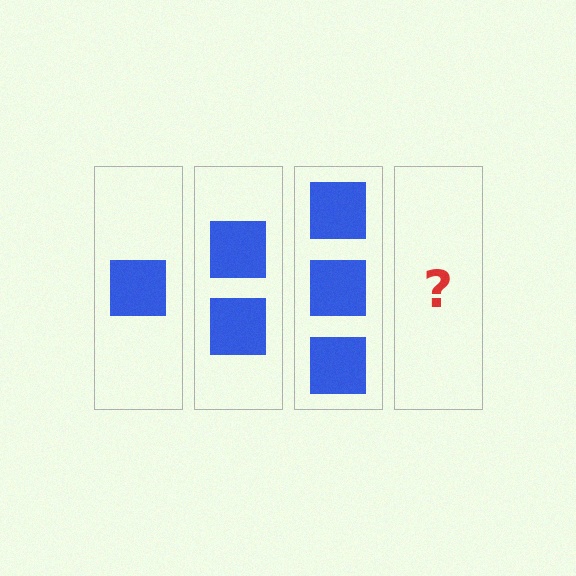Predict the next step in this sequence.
The next step is 4 squares.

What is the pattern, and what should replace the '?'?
The pattern is that each step adds one more square. The '?' should be 4 squares.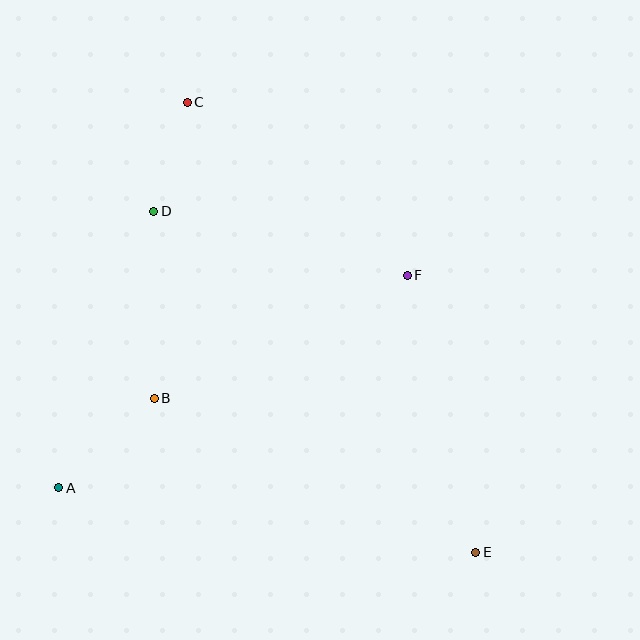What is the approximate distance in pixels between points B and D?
The distance between B and D is approximately 187 pixels.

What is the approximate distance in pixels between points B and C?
The distance between B and C is approximately 298 pixels.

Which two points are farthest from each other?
Points C and E are farthest from each other.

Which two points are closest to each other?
Points C and D are closest to each other.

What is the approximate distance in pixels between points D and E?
The distance between D and E is approximately 469 pixels.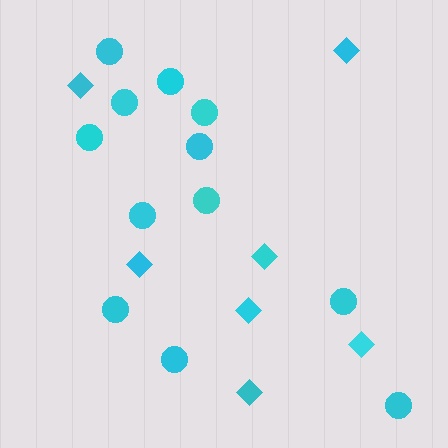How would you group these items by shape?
There are 2 groups: one group of circles (12) and one group of diamonds (7).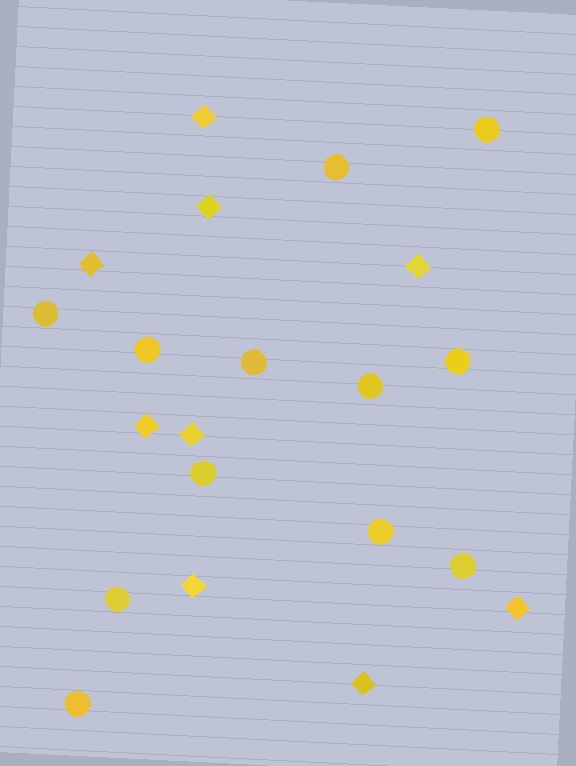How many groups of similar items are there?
There are 2 groups: one group of circles (12) and one group of diamonds (9).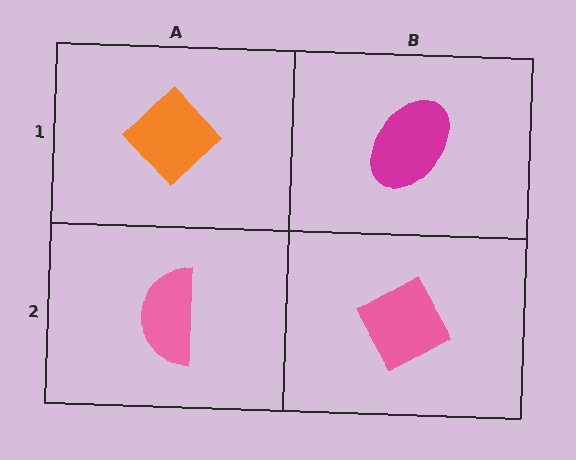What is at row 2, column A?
A pink semicircle.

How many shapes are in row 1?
2 shapes.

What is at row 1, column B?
A magenta ellipse.